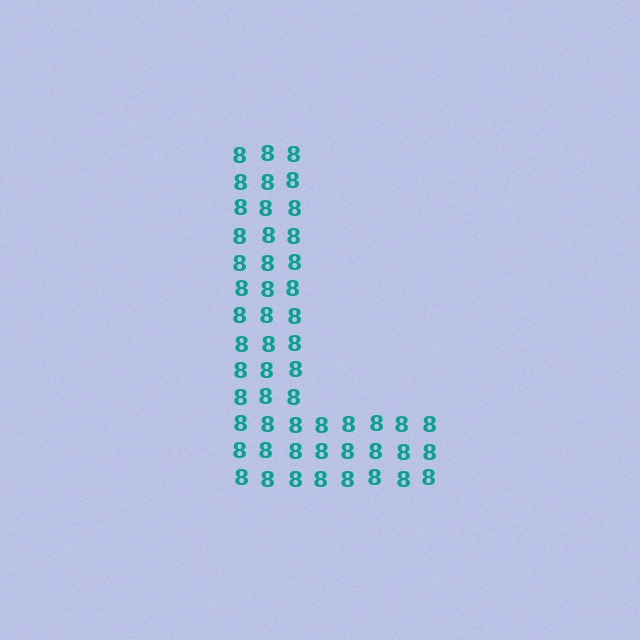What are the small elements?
The small elements are digit 8's.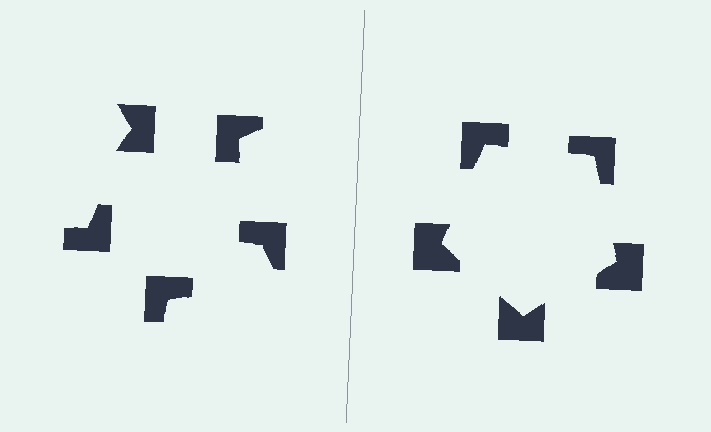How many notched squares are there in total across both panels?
10 — 5 on each side.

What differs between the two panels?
The notched squares are positioned identically on both sides; only the wedge orientations differ. On the right they align to a pentagon; on the left they are misaligned.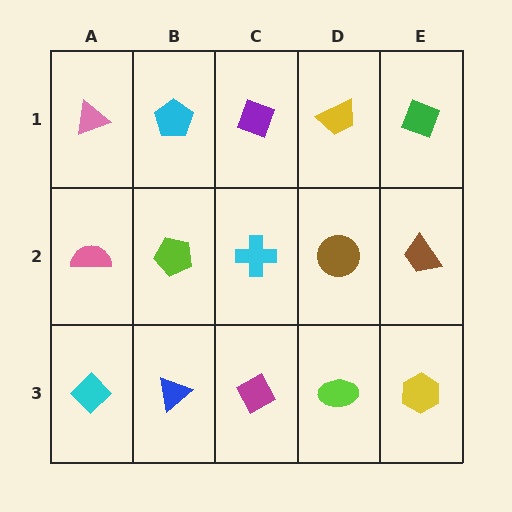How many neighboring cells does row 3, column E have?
2.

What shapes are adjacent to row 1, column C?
A cyan cross (row 2, column C), a cyan pentagon (row 1, column B), a yellow trapezoid (row 1, column D).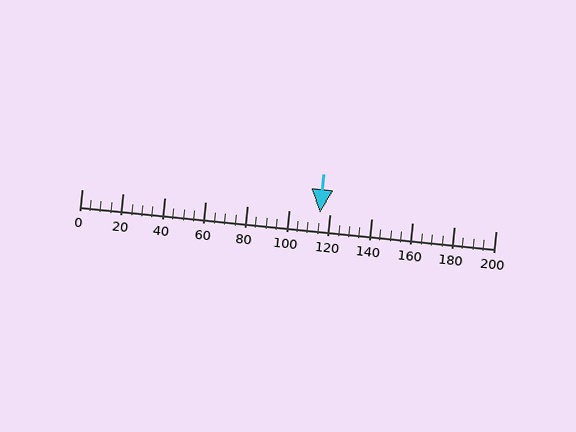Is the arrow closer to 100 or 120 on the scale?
The arrow is closer to 120.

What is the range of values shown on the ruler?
The ruler shows values from 0 to 200.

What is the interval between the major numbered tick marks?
The major tick marks are spaced 20 units apart.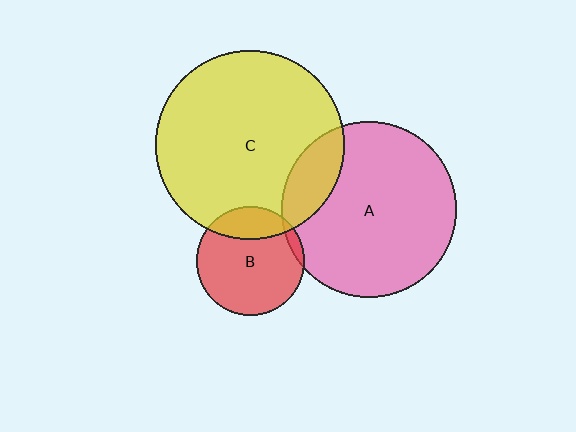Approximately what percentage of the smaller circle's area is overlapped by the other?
Approximately 5%.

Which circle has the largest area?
Circle C (yellow).